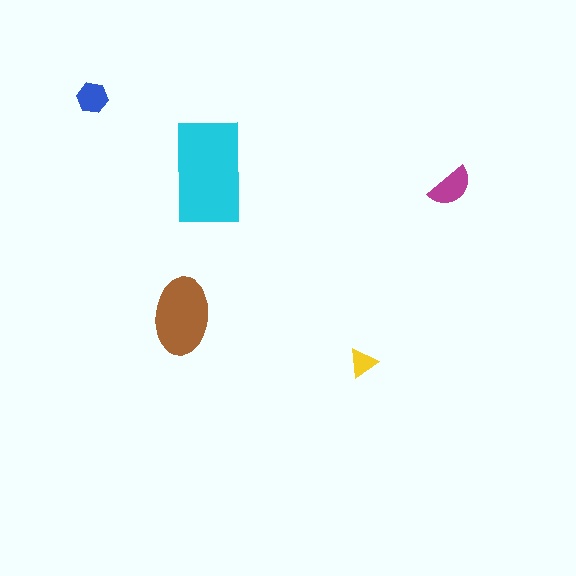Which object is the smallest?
The yellow triangle.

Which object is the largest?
The cyan rectangle.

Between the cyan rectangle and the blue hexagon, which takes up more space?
The cyan rectangle.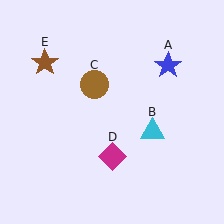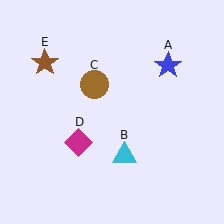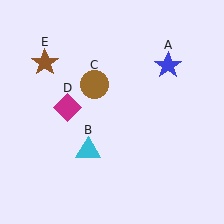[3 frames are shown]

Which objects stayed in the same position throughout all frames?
Blue star (object A) and brown circle (object C) and brown star (object E) remained stationary.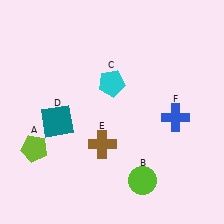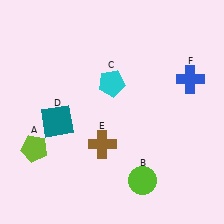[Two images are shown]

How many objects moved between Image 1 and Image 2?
1 object moved between the two images.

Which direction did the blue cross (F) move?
The blue cross (F) moved up.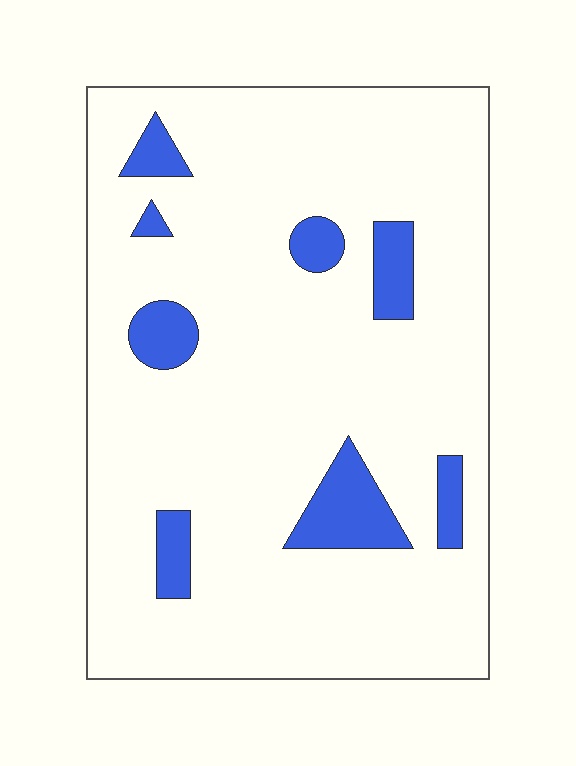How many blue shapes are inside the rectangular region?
8.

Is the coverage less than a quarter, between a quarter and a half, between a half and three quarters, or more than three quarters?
Less than a quarter.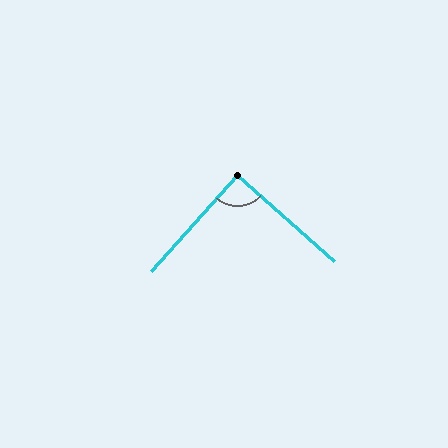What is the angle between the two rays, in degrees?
Approximately 90 degrees.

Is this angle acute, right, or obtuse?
It is approximately a right angle.